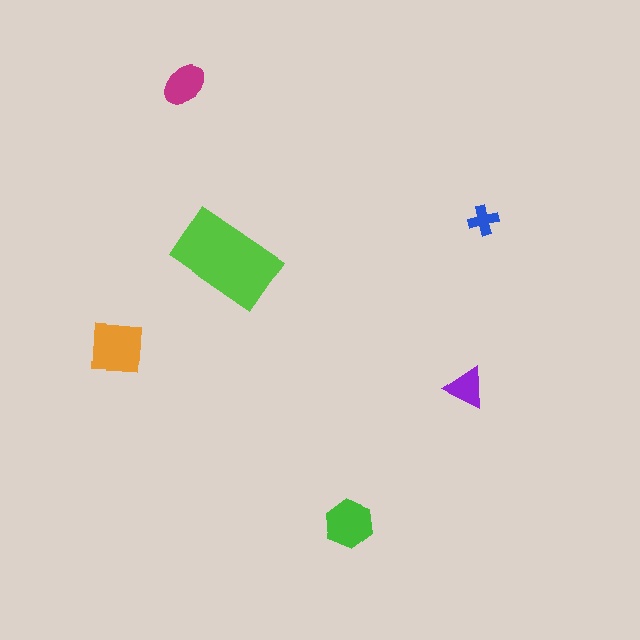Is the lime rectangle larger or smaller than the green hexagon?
Larger.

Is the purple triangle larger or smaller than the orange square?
Smaller.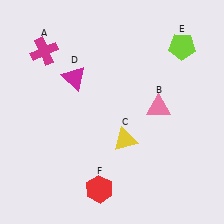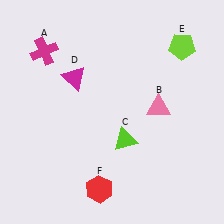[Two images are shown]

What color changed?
The triangle (C) changed from yellow in Image 1 to lime in Image 2.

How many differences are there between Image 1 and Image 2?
There is 1 difference between the two images.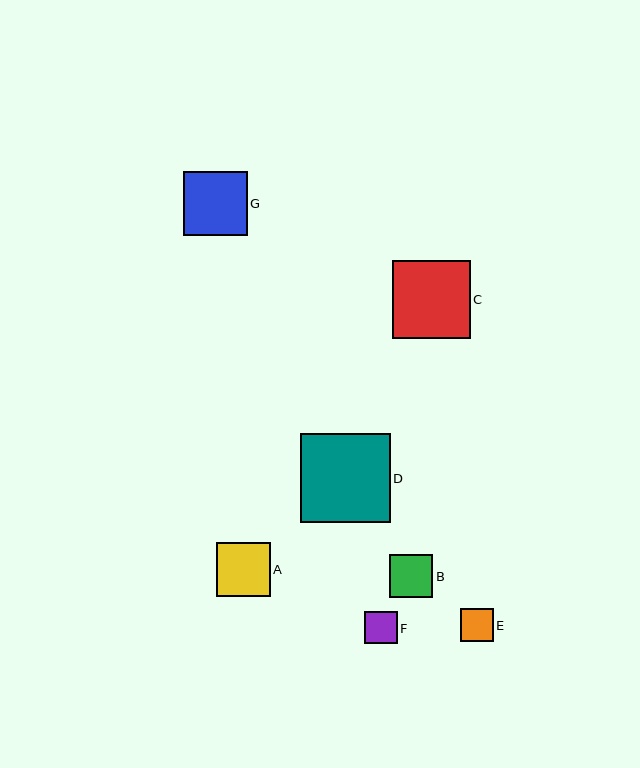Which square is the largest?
Square D is the largest with a size of approximately 90 pixels.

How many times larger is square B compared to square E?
Square B is approximately 1.3 times the size of square E.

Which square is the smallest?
Square F is the smallest with a size of approximately 33 pixels.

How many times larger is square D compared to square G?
Square D is approximately 1.4 times the size of square G.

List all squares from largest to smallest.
From largest to smallest: D, C, G, A, B, E, F.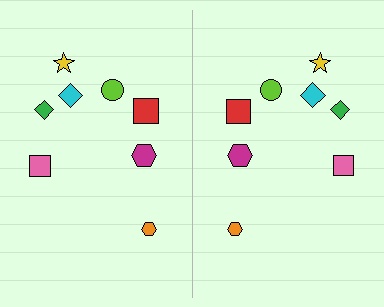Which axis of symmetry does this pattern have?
The pattern has a vertical axis of symmetry running through the center of the image.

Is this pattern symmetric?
Yes, this pattern has bilateral (reflection) symmetry.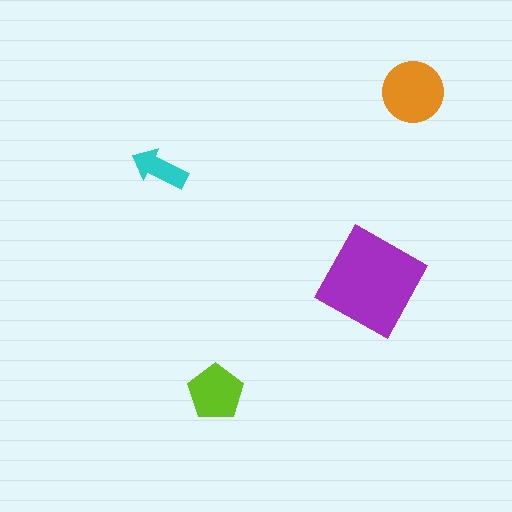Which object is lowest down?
The lime pentagon is bottommost.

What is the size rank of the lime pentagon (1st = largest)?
3rd.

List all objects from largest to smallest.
The purple square, the orange circle, the lime pentagon, the cyan arrow.